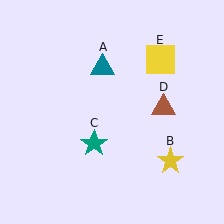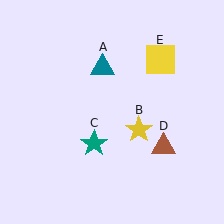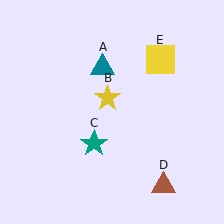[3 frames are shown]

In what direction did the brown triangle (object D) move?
The brown triangle (object D) moved down.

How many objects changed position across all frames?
2 objects changed position: yellow star (object B), brown triangle (object D).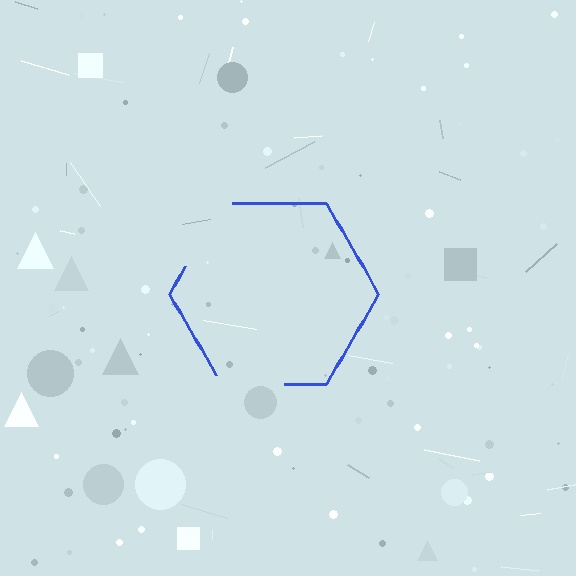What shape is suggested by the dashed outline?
The dashed outline suggests a hexagon.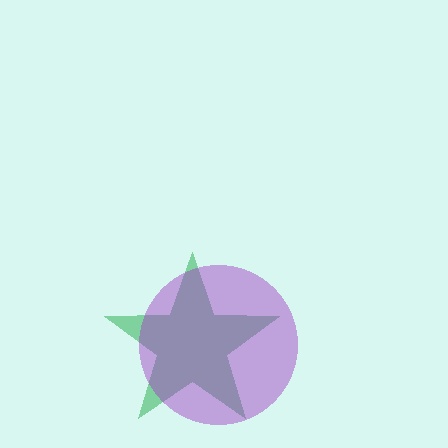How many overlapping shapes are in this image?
There are 2 overlapping shapes in the image.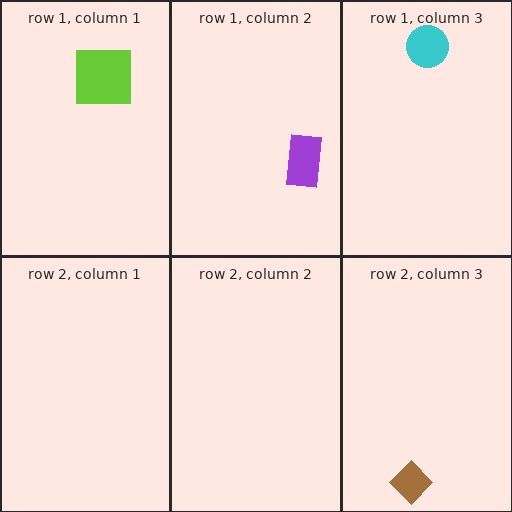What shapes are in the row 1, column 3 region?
The cyan circle.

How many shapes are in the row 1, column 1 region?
1.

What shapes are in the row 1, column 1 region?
The lime square.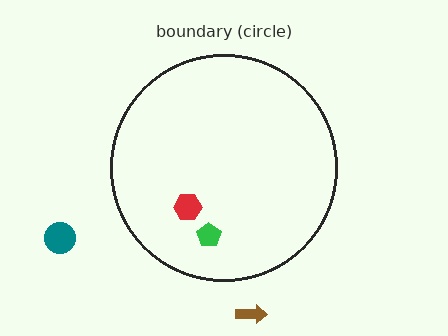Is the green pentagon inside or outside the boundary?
Inside.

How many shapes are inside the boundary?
2 inside, 2 outside.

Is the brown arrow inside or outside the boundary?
Outside.